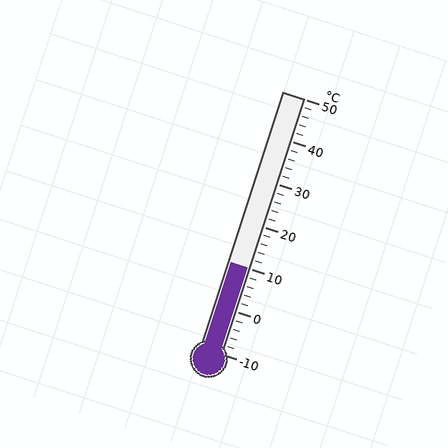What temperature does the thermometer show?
The thermometer shows approximately 10°C.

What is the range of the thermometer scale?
The thermometer scale ranges from -10°C to 50°C.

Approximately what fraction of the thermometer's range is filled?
The thermometer is filled to approximately 35% of its range.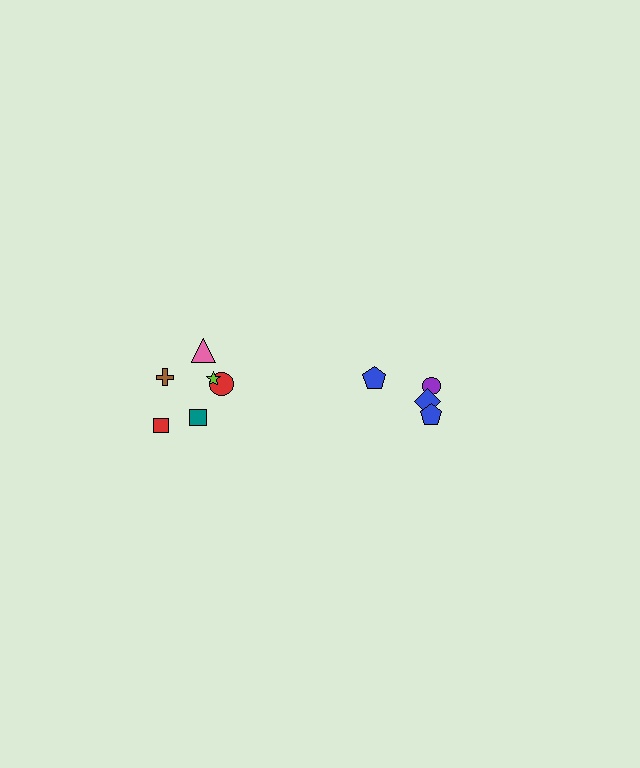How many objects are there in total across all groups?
There are 10 objects.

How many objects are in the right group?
There are 4 objects.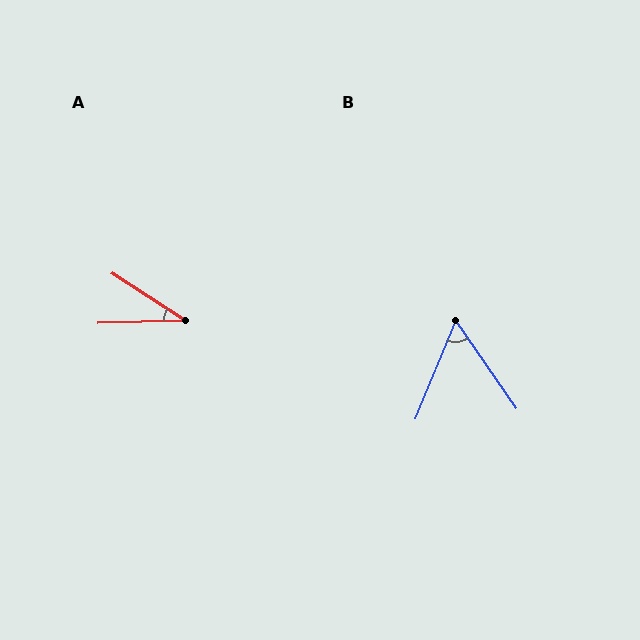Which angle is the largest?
B, at approximately 57 degrees.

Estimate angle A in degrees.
Approximately 35 degrees.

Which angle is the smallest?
A, at approximately 35 degrees.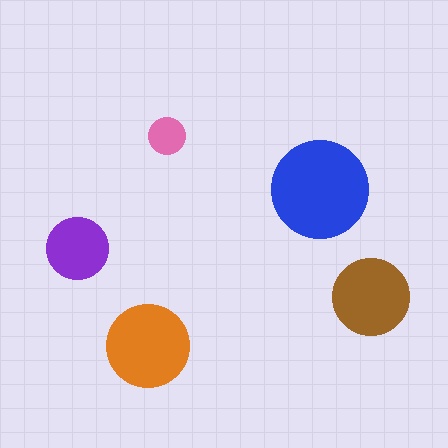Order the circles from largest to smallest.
the blue one, the orange one, the brown one, the purple one, the pink one.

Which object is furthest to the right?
The brown circle is rightmost.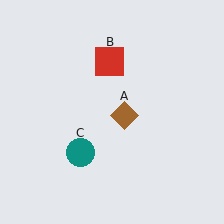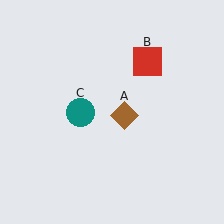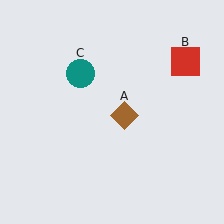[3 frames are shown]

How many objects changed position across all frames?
2 objects changed position: red square (object B), teal circle (object C).